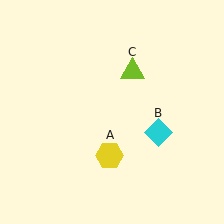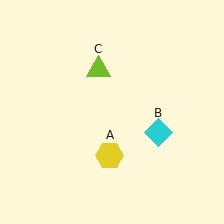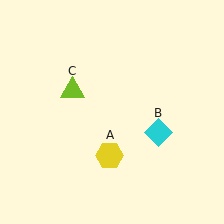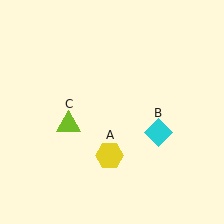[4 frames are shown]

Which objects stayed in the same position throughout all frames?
Yellow hexagon (object A) and cyan diamond (object B) remained stationary.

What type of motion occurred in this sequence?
The lime triangle (object C) rotated counterclockwise around the center of the scene.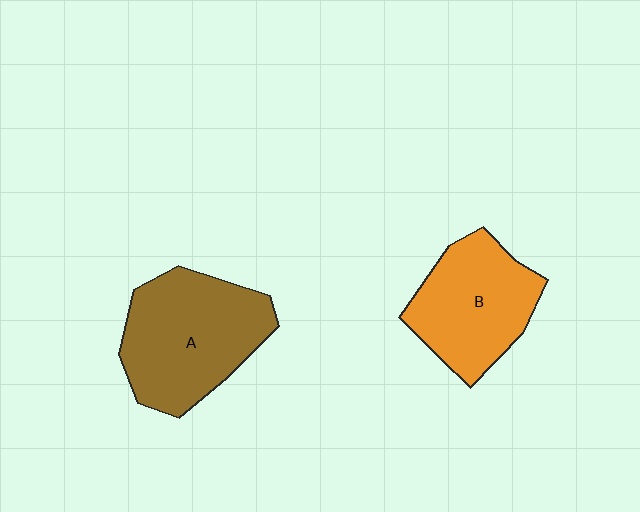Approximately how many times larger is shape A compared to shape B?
Approximately 1.2 times.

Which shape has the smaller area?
Shape B (orange).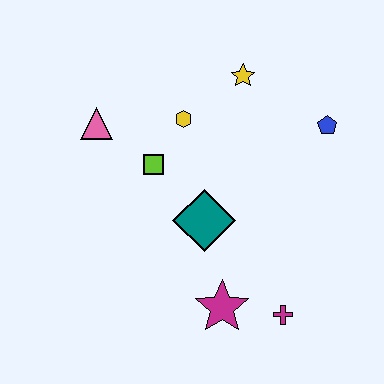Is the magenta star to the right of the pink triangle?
Yes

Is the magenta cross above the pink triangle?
No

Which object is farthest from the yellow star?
The magenta cross is farthest from the yellow star.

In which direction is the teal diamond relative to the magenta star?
The teal diamond is above the magenta star.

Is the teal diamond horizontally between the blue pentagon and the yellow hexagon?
Yes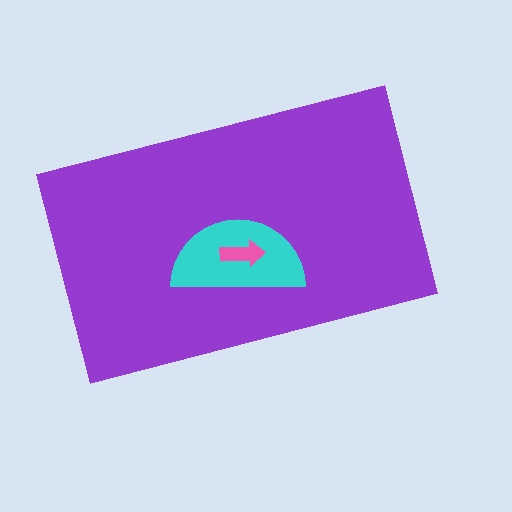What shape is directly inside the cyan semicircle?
The pink arrow.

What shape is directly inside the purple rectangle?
The cyan semicircle.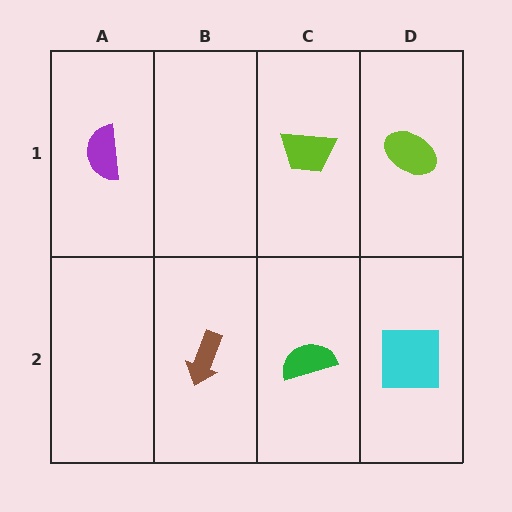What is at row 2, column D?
A cyan square.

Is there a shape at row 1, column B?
No, that cell is empty.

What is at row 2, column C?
A green semicircle.